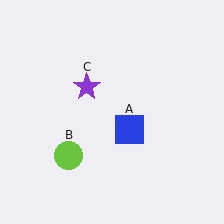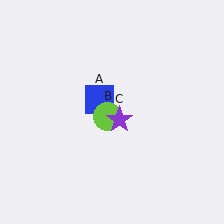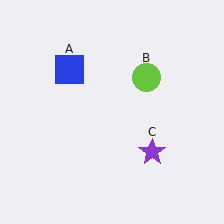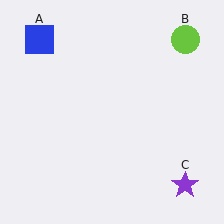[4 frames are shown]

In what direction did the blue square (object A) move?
The blue square (object A) moved up and to the left.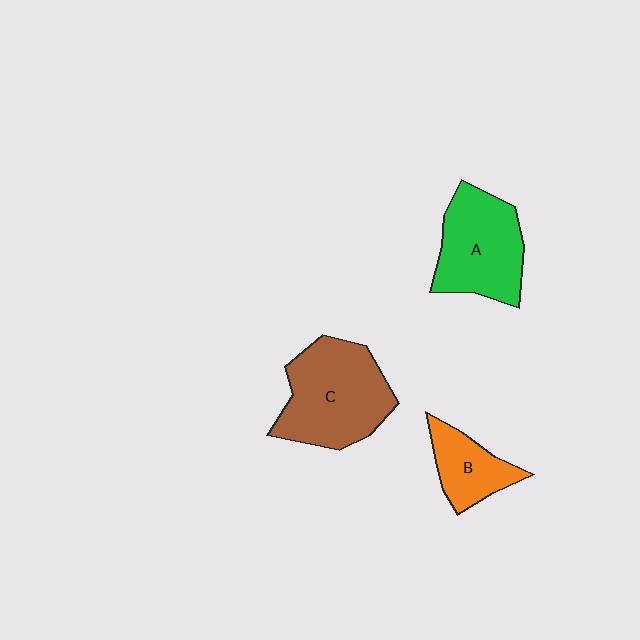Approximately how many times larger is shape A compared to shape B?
Approximately 1.7 times.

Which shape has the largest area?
Shape C (brown).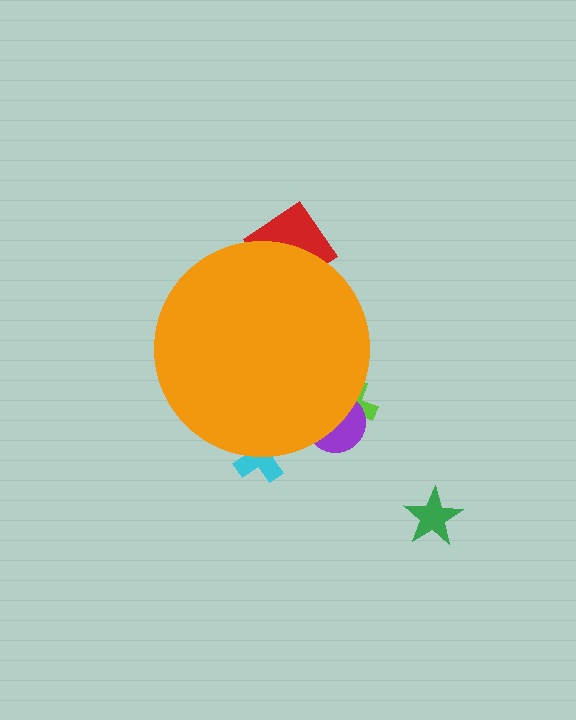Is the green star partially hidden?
No, the green star is fully visible.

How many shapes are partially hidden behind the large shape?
4 shapes are partially hidden.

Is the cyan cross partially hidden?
Yes, the cyan cross is partially hidden behind the orange circle.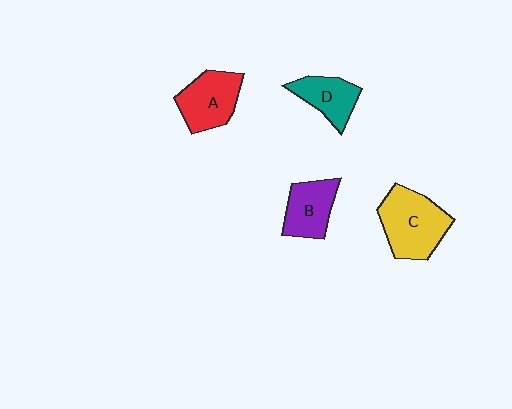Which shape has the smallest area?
Shape D (teal).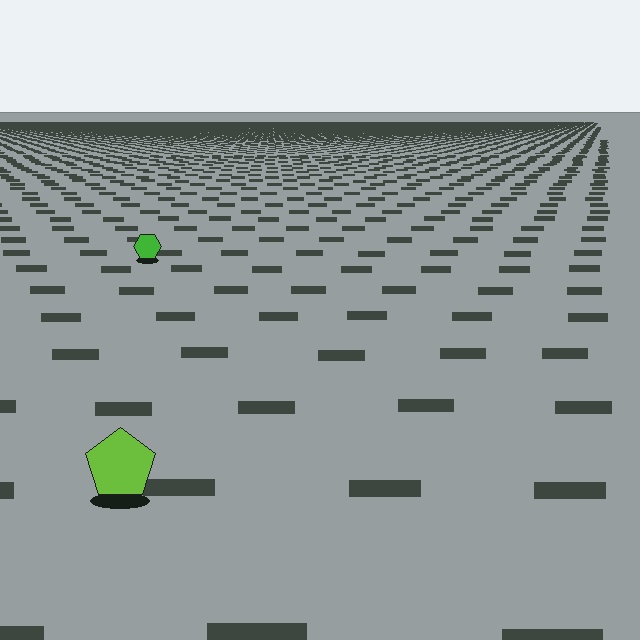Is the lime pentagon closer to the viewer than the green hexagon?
Yes. The lime pentagon is closer — you can tell from the texture gradient: the ground texture is coarser near it.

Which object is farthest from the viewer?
The green hexagon is farthest from the viewer. It appears smaller and the ground texture around it is denser.